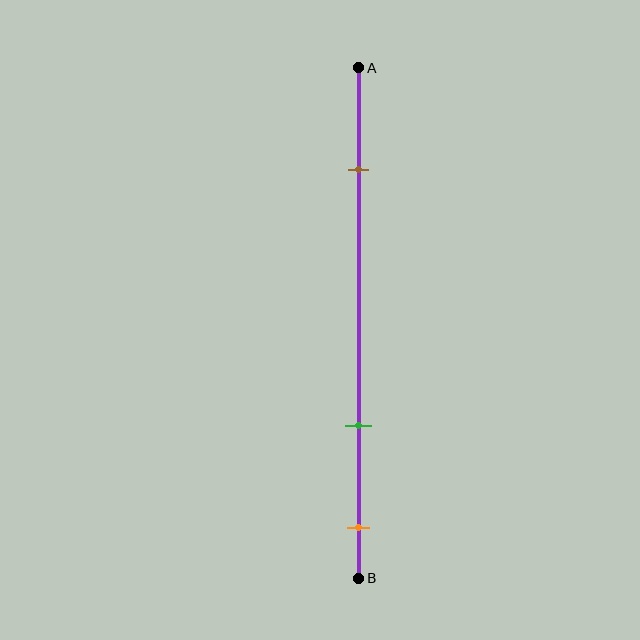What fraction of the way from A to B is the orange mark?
The orange mark is approximately 90% (0.9) of the way from A to B.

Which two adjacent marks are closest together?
The green and orange marks are the closest adjacent pair.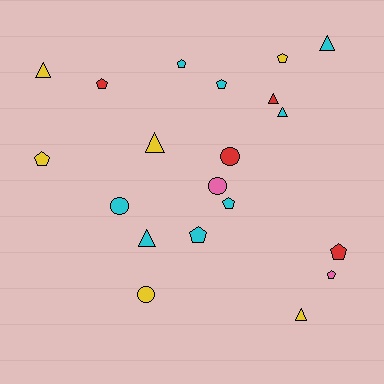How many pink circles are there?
There is 1 pink circle.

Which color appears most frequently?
Cyan, with 8 objects.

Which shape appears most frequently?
Pentagon, with 9 objects.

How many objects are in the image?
There are 20 objects.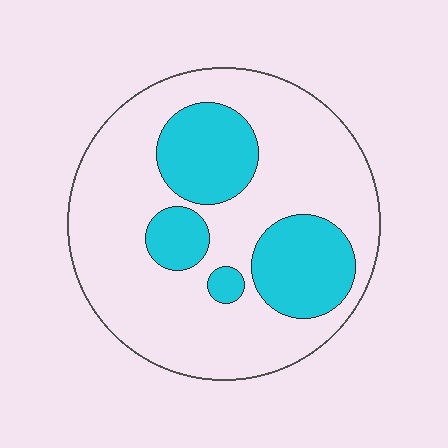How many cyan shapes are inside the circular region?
4.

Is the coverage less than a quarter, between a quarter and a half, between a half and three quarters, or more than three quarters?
Between a quarter and a half.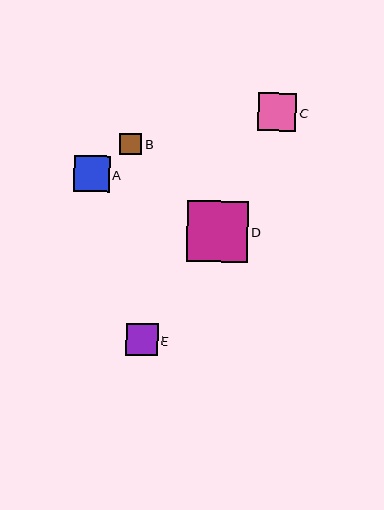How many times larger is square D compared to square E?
Square D is approximately 1.9 times the size of square E.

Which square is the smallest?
Square B is the smallest with a size of approximately 22 pixels.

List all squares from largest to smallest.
From largest to smallest: D, C, A, E, B.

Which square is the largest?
Square D is the largest with a size of approximately 61 pixels.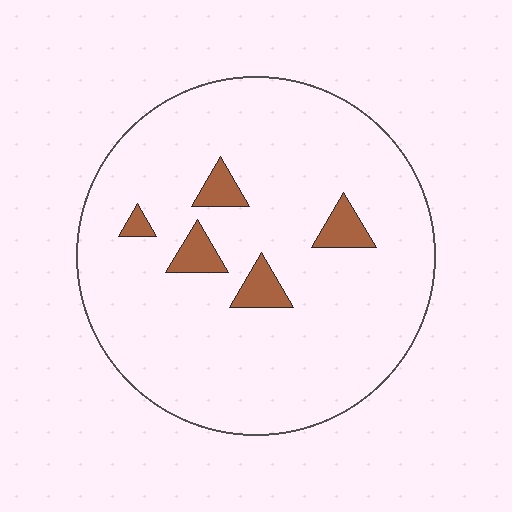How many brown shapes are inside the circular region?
5.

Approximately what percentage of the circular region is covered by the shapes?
Approximately 10%.